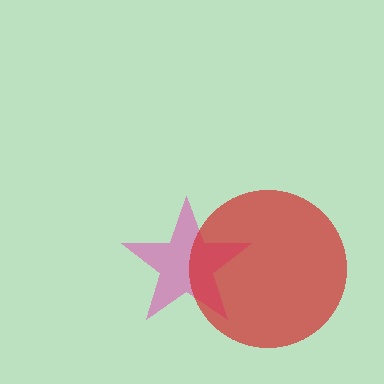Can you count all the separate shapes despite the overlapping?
Yes, there are 2 separate shapes.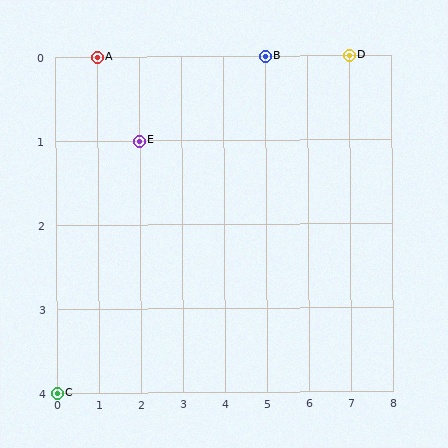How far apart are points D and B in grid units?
Points D and B are 2 columns apart.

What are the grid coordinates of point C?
Point C is at grid coordinates (0, 4).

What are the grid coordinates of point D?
Point D is at grid coordinates (7, 0).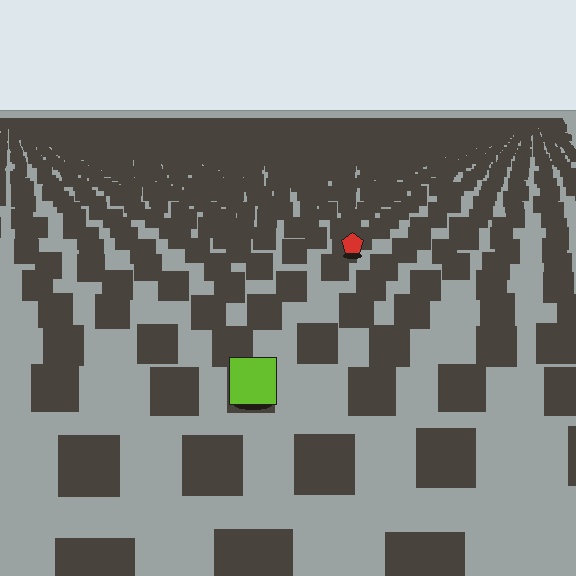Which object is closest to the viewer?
The lime square is closest. The texture marks near it are larger and more spread out.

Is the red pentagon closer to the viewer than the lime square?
No. The lime square is closer — you can tell from the texture gradient: the ground texture is coarser near it.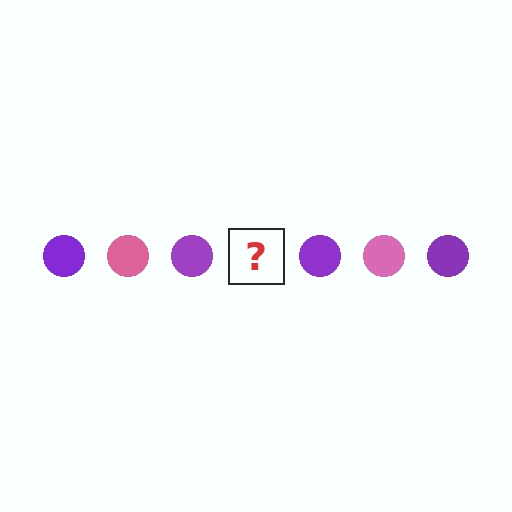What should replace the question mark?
The question mark should be replaced with a pink circle.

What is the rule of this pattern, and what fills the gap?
The rule is that the pattern cycles through purple, pink circles. The gap should be filled with a pink circle.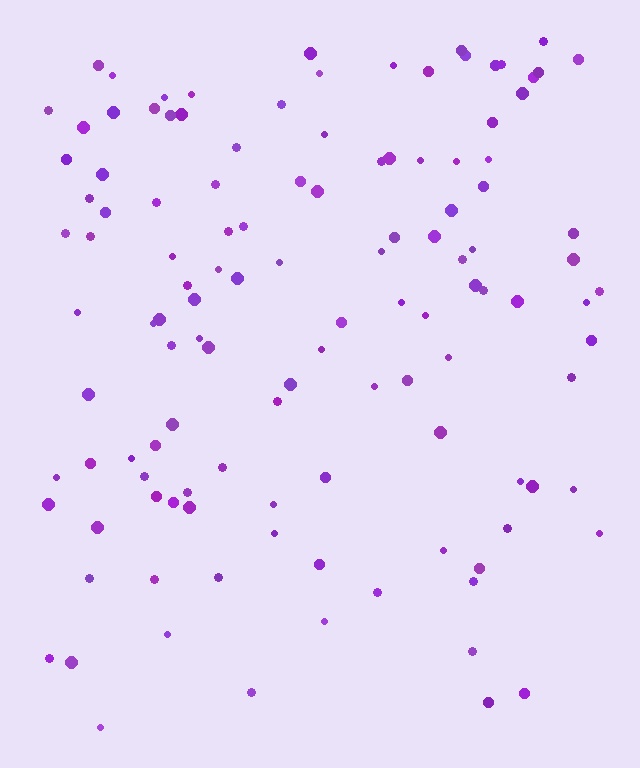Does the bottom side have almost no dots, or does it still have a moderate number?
Still a moderate number, just noticeably fewer than the top.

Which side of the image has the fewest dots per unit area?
The bottom.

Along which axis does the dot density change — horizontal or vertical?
Vertical.